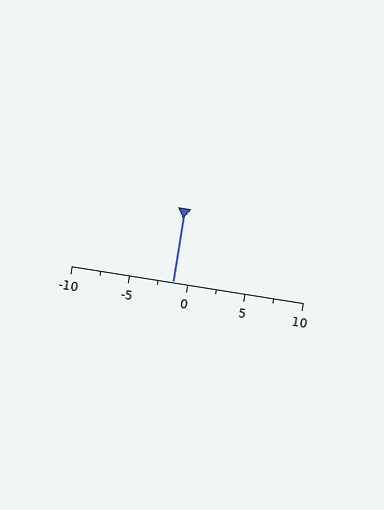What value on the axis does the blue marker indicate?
The marker indicates approximately -1.2.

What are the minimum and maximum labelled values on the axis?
The axis runs from -10 to 10.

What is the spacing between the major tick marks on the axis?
The major ticks are spaced 5 apart.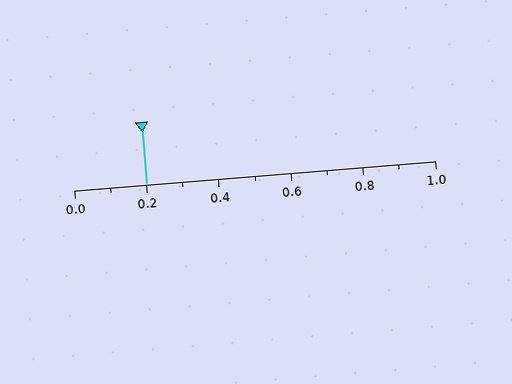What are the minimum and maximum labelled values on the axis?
The axis runs from 0.0 to 1.0.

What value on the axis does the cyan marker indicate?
The marker indicates approximately 0.2.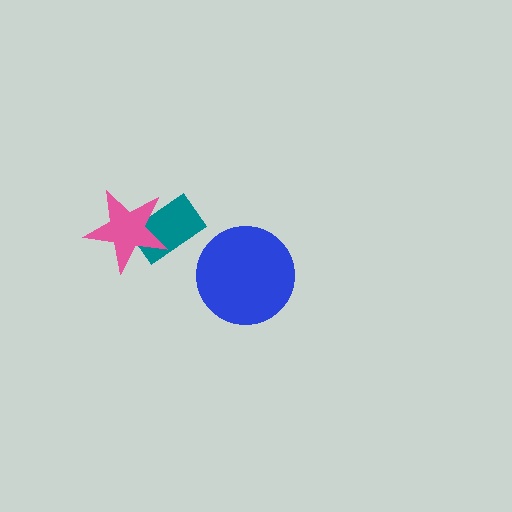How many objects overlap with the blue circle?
0 objects overlap with the blue circle.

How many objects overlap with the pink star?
1 object overlaps with the pink star.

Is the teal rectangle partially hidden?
Yes, it is partially covered by another shape.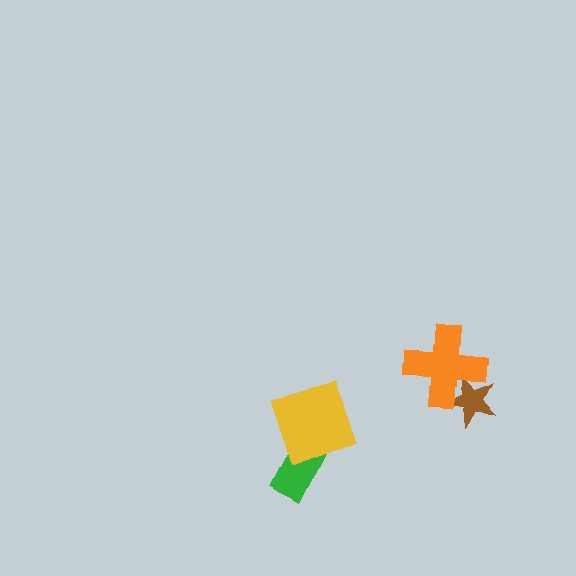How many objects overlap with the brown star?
1 object overlaps with the brown star.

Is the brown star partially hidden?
Yes, it is partially covered by another shape.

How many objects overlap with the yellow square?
1 object overlaps with the yellow square.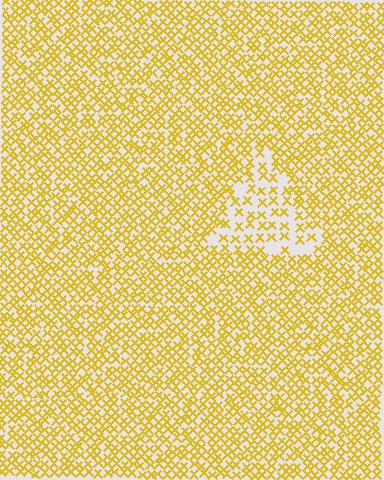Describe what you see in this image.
The image contains small yellow elements arranged at two different densities. A triangle-shaped region is visible where the elements are less densely packed than the surrounding area.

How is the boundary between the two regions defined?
The boundary is defined by a change in element density (approximately 2.0x ratio). All elements are the same color, size, and shape.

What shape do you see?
I see a triangle.